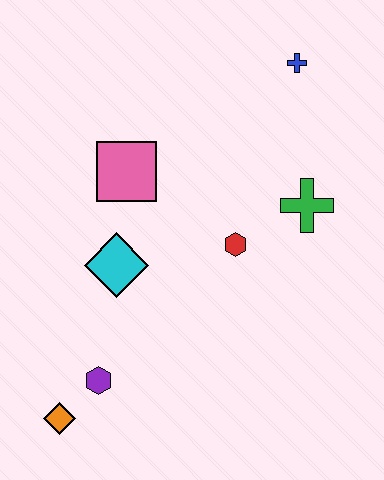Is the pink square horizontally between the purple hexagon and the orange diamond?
No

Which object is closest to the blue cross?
The green cross is closest to the blue cross.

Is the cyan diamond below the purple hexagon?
No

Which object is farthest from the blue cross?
The orange diamond is farthest from the blue cross.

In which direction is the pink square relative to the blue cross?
The pink square is to the left of the blue cross.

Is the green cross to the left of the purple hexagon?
No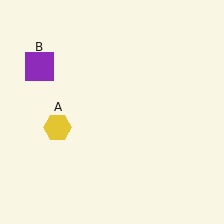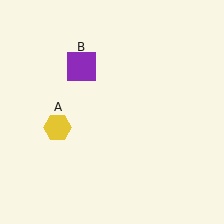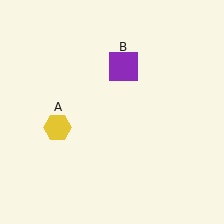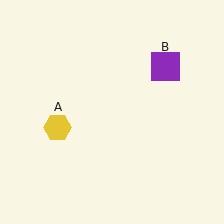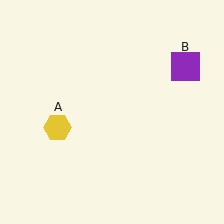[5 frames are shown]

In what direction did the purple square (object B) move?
The purple square (object B) moved right.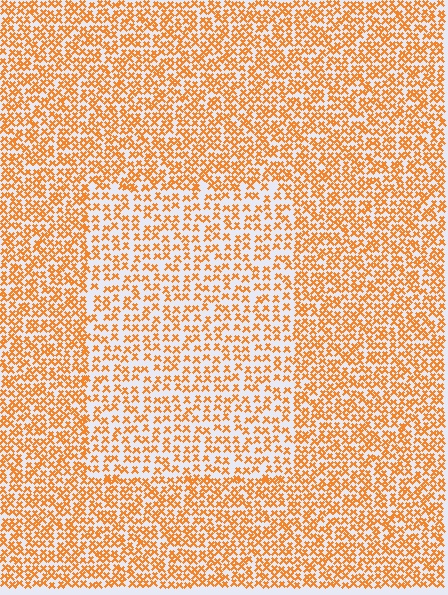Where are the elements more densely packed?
The elements are more densely packed outside the rectangle boundary.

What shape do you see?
I see a rectangle.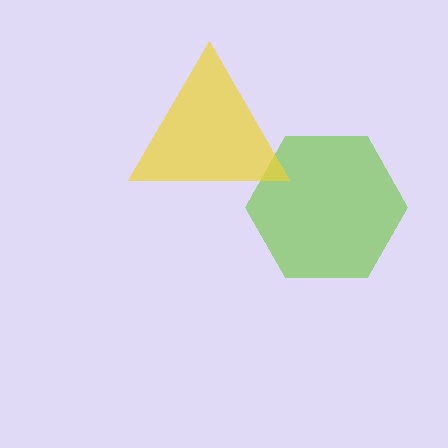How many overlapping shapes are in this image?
There are 2 overlapping shapes in the image.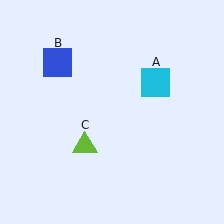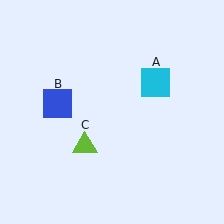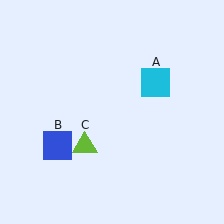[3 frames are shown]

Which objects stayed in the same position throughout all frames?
Cyan square (object A) and lime triangle (object C) remained stationary.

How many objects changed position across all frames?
1 object changed position: blue square (object B).